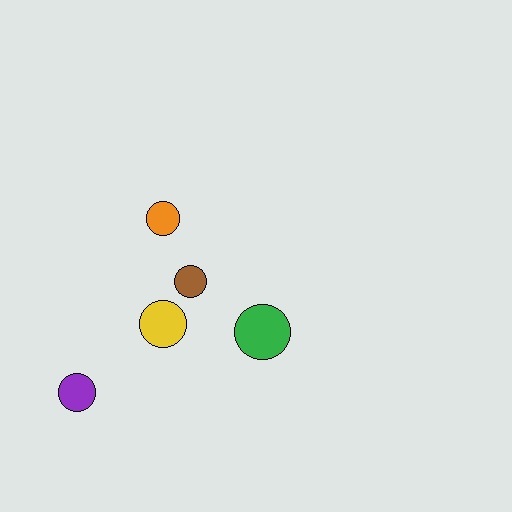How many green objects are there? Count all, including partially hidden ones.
There is 1 green object.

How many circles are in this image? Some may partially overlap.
There are 5 circles.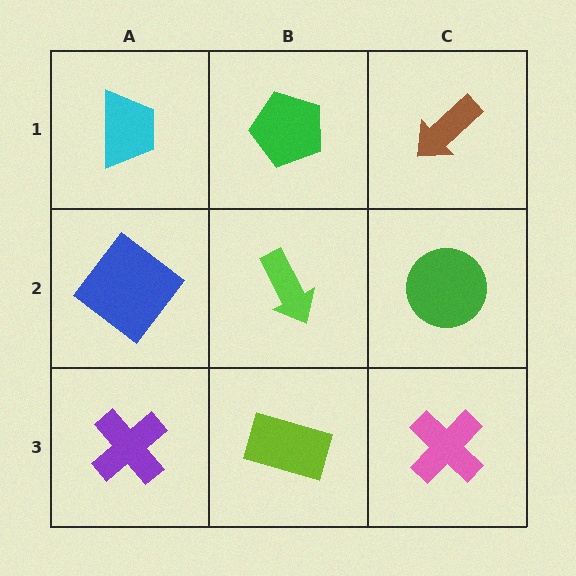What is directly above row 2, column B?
A green pentagon.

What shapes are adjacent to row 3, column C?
A green circle (row 2, column C), a lime rectangle (row 3, column B).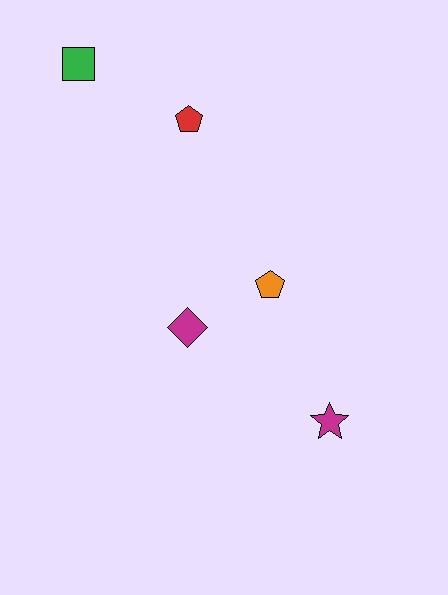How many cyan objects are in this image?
There are no cyan objects.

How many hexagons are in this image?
There are no hexagons.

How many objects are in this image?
There are 5 objects.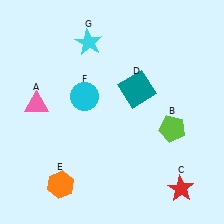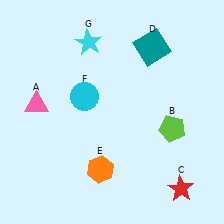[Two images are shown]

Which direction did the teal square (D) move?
The teal square (D) moved up.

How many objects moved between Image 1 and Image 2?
2 objects moved between the two images.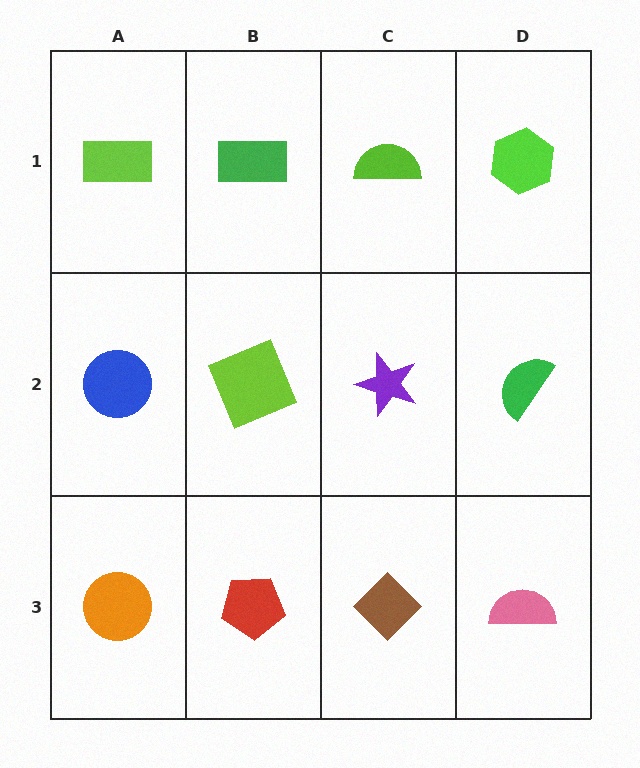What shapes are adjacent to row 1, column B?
A lime square (row 2, column B), a lime rectangle (row 1, column A), a lime semicircle (row 1, column C).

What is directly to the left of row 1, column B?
A lime rectangle.